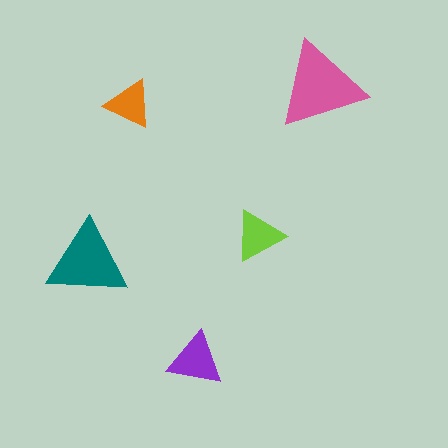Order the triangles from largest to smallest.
the pink one, the teal one, the purple one, the lime one, the orange one.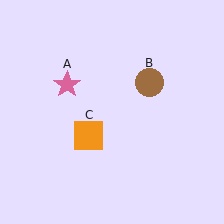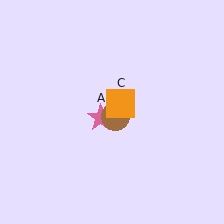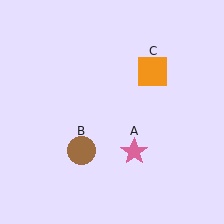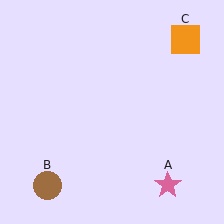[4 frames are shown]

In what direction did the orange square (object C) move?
The orange square (object C) moved up and to the right.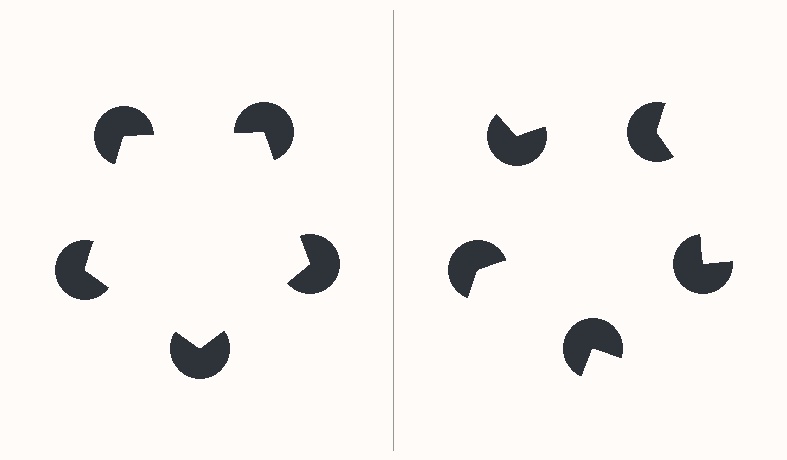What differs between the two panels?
The pac-man discs are positioned identically on both sides; only the wedge orientations differ. On the left they align to a pentagon; on the right they are misaligned.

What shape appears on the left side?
An illusory pentagon.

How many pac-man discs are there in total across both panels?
10 — 5 on each side.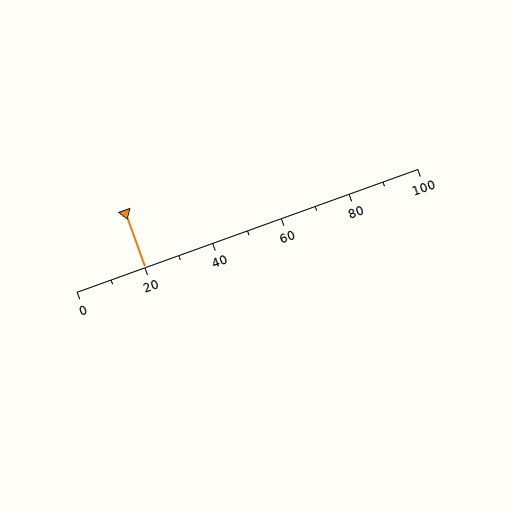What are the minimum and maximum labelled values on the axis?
The axis runs from 0 to 100.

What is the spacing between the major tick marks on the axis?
The major ticks are spaced 20 apart.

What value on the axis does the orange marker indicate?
The marker indicates approximately 20.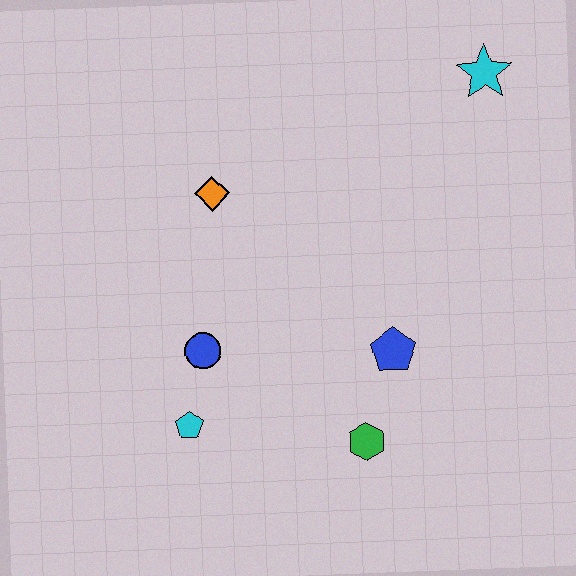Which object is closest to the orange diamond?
The blue circle is closest to the orange diamond.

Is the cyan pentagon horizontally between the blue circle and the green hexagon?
No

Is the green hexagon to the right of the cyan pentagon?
Yes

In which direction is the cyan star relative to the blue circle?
The cyan star is to the right of the blue circle.